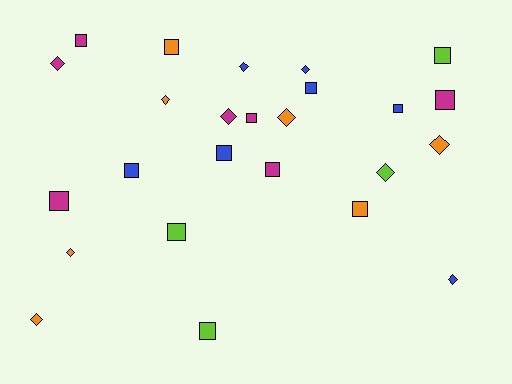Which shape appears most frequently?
Square, with 14 objects.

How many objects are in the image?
There are 25 objects.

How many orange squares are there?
There are 2 orange squares.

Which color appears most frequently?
Blue, with 7 objects.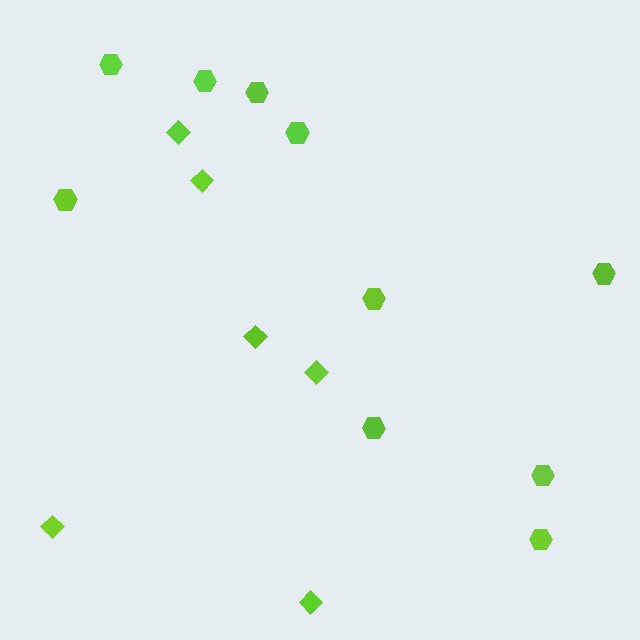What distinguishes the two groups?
There are 2 groups: one group of hexagons (10) and one group of diamonds (6).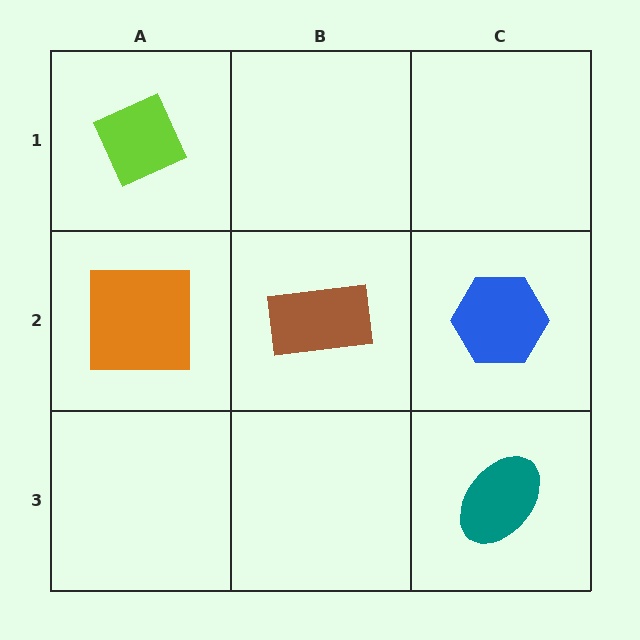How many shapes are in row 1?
1 shape.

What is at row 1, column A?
A lime diamond.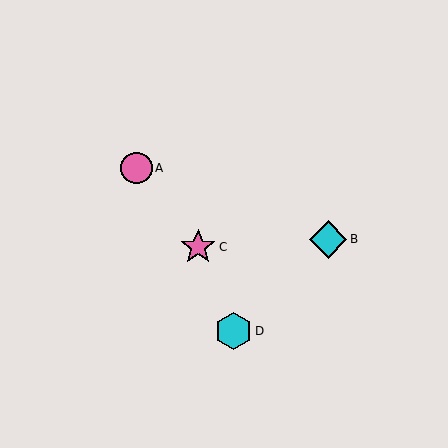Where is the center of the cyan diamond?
The center of the cyan diamond is at (328, 239).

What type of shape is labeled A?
Shape A is a pink circle.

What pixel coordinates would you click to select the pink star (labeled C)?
Click at (198, 247) to select the pink star C.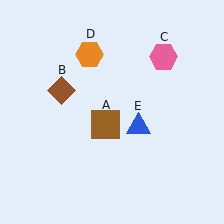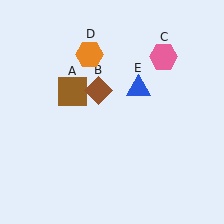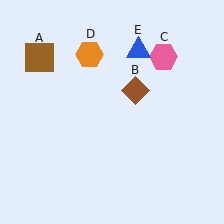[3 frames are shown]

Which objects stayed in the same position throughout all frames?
Pink hexagon (object C) and orange hexagon (object D) remained stationary.